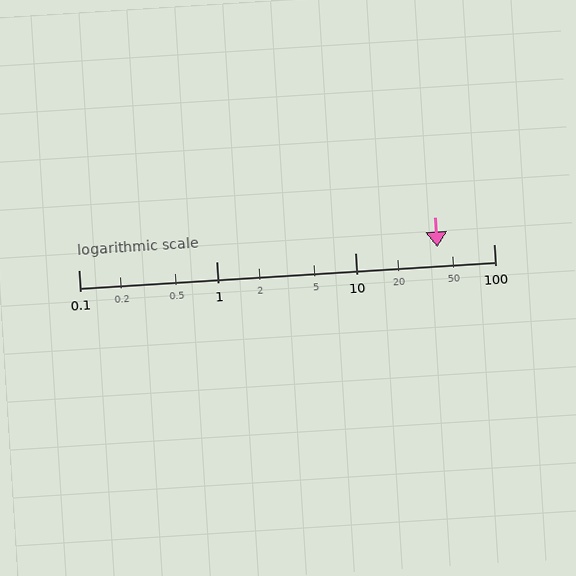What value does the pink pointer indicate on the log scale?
The pointer indicates approximately 39.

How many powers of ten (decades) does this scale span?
The scale spans 3 decades, from 0.1 to 100.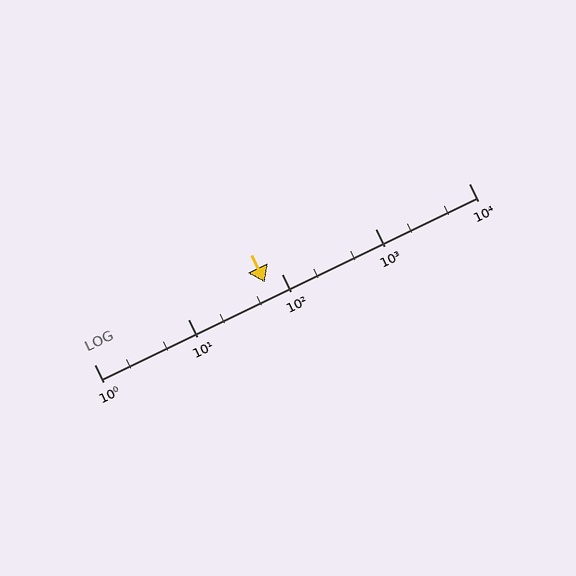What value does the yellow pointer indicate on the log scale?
The pointer indicates approximately 66.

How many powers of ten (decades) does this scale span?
The scale spans 4 decades, from 1 to 10000.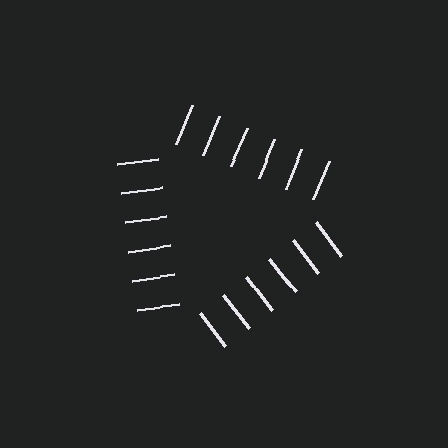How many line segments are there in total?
18 — 6 along each of the 3 edges.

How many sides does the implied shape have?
3 sides — the line-ends trace a triangle.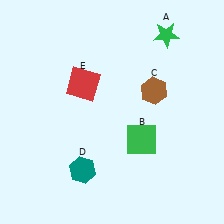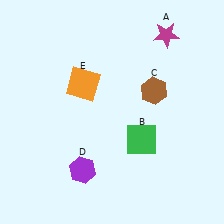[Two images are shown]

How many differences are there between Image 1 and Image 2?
There are 3 differences between the two images.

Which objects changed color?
A changed from green to magenta. D changed from teal to purple. E changed from red to orange.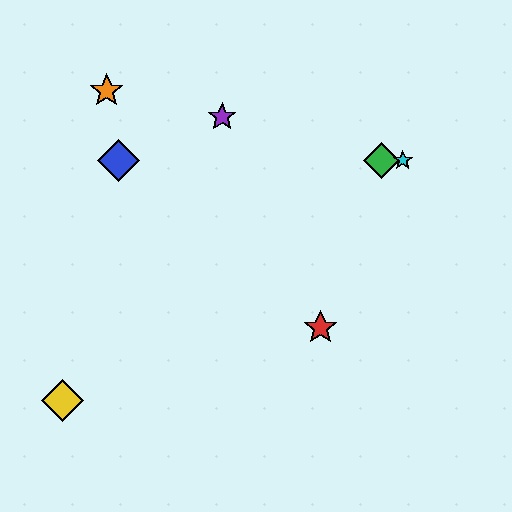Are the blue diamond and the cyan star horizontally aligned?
Yes, both are at y≈160.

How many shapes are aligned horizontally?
3 shapes (the blue diamond, the green diamond, the cyan star) are aligned horizontally.